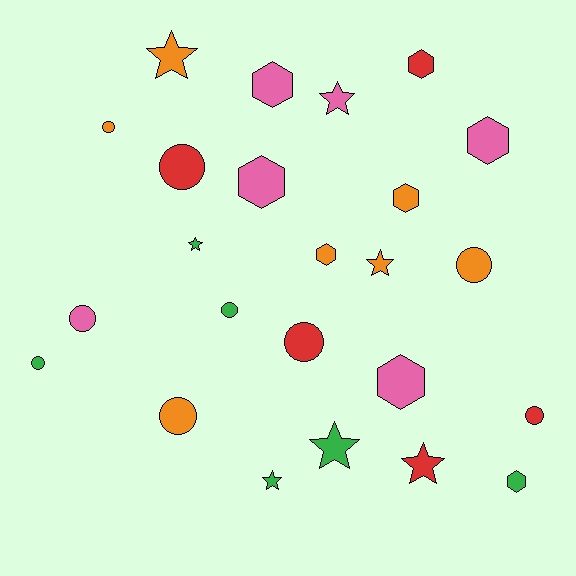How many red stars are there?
There is 1 red star.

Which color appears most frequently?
Orange, with 7 objects.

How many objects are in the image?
There are 24 objects.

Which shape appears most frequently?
Circle, with 9 objects.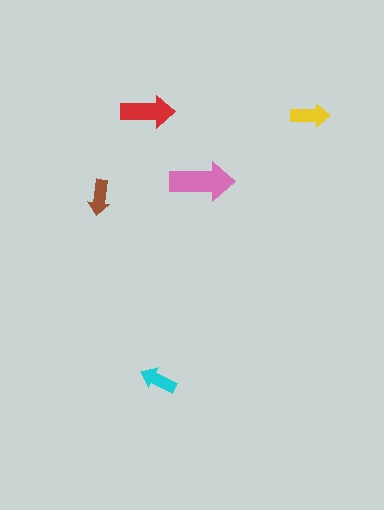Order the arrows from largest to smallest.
the pink one, the red one, the yellow one, the cyan one, the brown one.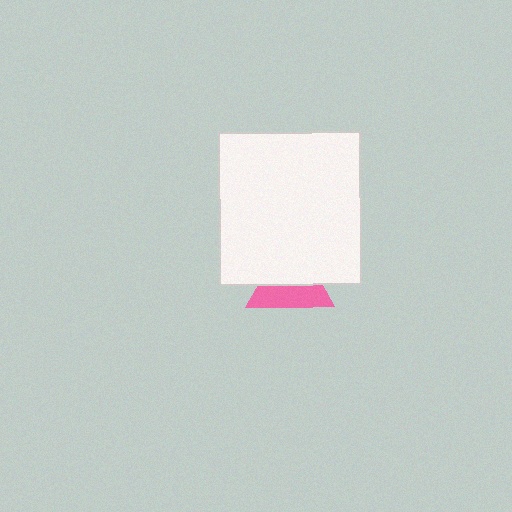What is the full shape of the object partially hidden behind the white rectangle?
The partially hidden object is a pink triangle.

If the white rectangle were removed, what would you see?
You would see the complete pink triangle.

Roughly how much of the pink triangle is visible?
About half of it is visible (roughly 48%).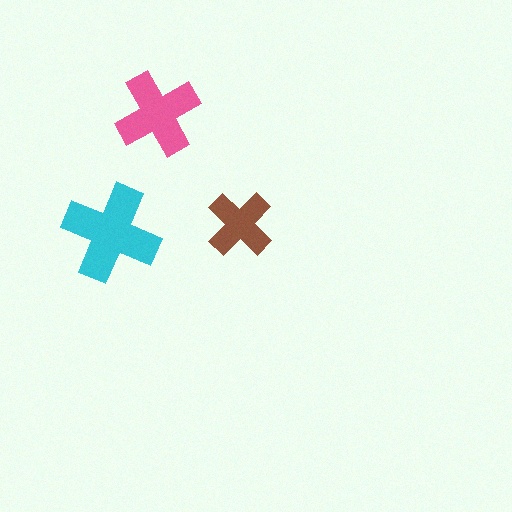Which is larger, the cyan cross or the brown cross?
The cyan one.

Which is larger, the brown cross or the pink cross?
The pink one.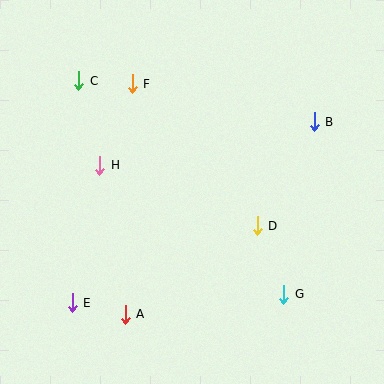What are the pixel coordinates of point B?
Point B is at (314, 122).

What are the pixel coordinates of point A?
Point A is at (125, 314).